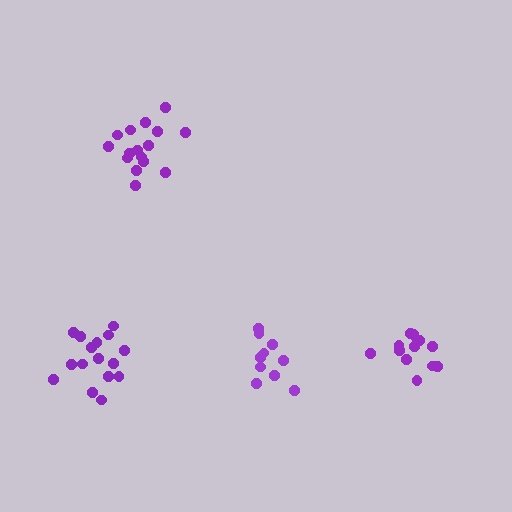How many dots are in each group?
Group 1: 16 dots, Group 2: 13 dots, Group 3: 10 dots, Group 4: 16 dots (55 total).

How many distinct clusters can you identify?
There are 4 distinct clusters.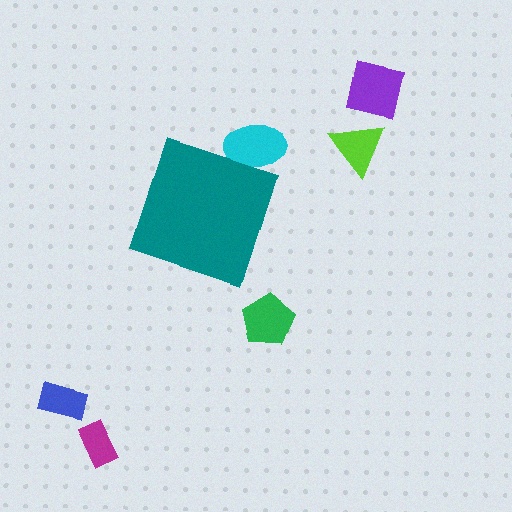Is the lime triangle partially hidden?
No, the lime triangle is fully visible.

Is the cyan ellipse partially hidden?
Yes, the cyan ellipse is partially hidden behind the teal diamond.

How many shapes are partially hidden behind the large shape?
1 shape is partially hidden.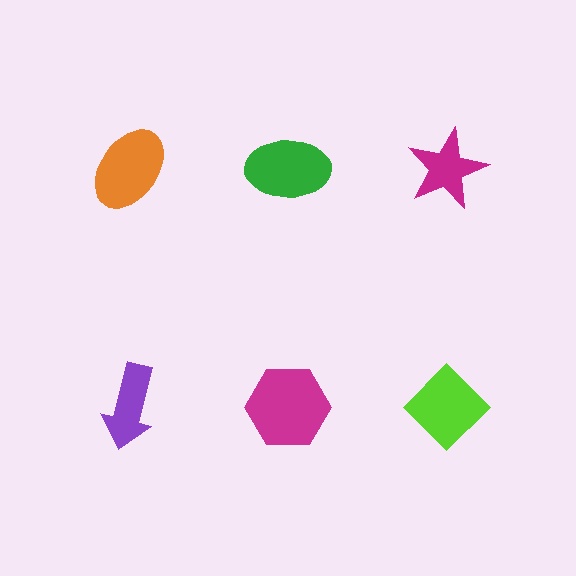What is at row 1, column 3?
A magenta star.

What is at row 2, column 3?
A lime diamond.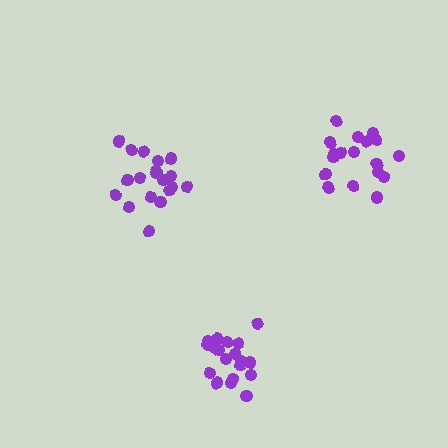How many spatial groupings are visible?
There are 3 spatial groupings.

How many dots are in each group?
Group 1: 19 dots, Group 2: 18 dots, Group 3: 21 dots (58 total).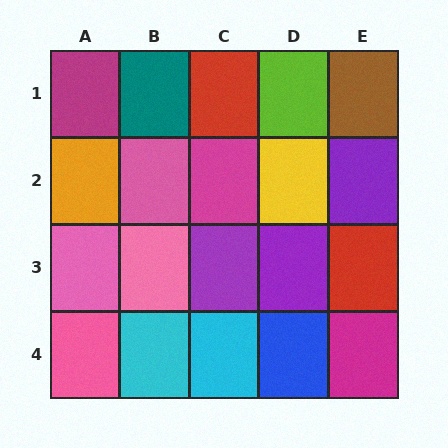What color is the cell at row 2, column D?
Yellow.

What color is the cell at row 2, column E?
Purple.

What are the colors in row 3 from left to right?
Pink, pink, purple, purple, red.